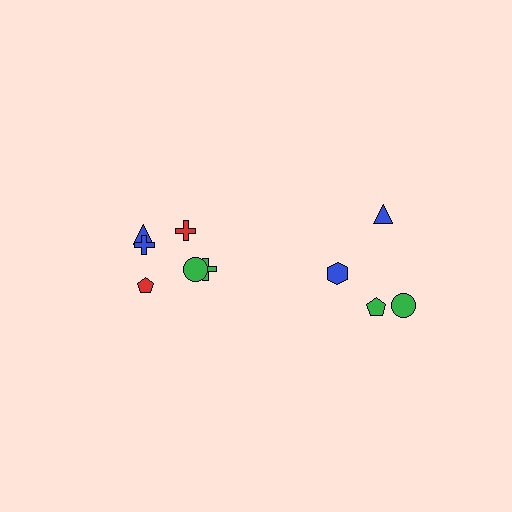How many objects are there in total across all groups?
There are 10 objects.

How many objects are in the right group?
There are 4 objects.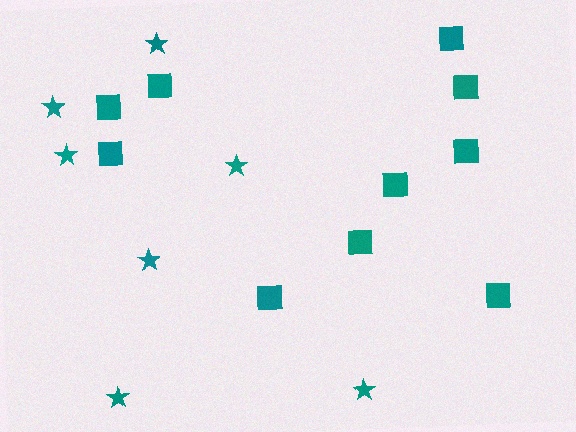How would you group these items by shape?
There are 2 groups: one group of stars (7) and one group of squares (10).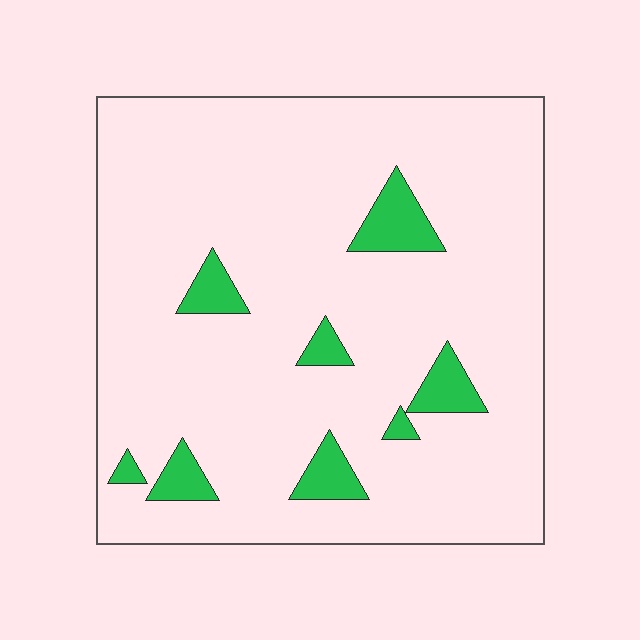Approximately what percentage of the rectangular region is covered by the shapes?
Approximately 10%.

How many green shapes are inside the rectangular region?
8.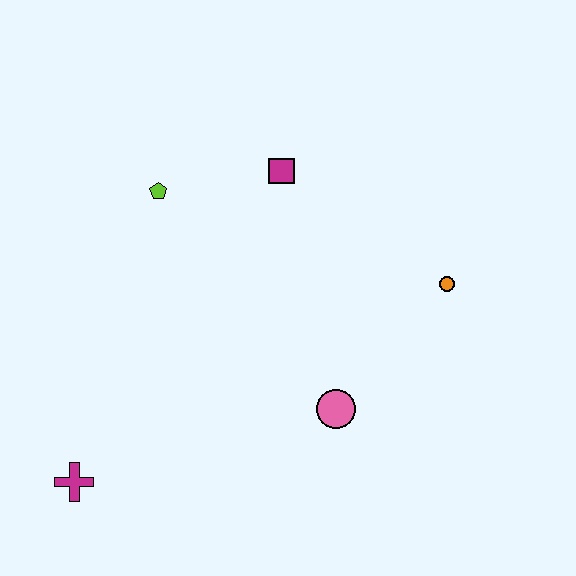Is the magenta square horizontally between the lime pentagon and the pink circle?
Yes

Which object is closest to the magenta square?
The lime pentagon is closest to the magenta square.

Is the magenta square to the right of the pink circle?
No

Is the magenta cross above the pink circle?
No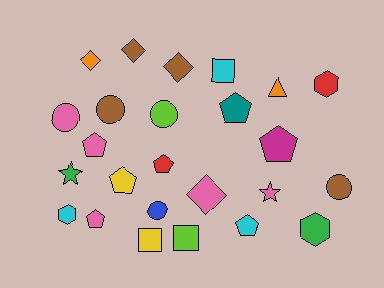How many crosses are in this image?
There are no crosses.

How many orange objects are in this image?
There are 2 orange objects.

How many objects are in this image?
There are 25 objects.